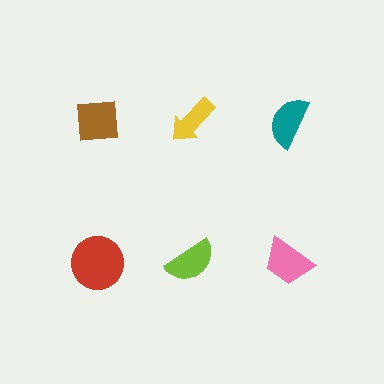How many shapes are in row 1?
3 shapes.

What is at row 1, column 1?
A brown square.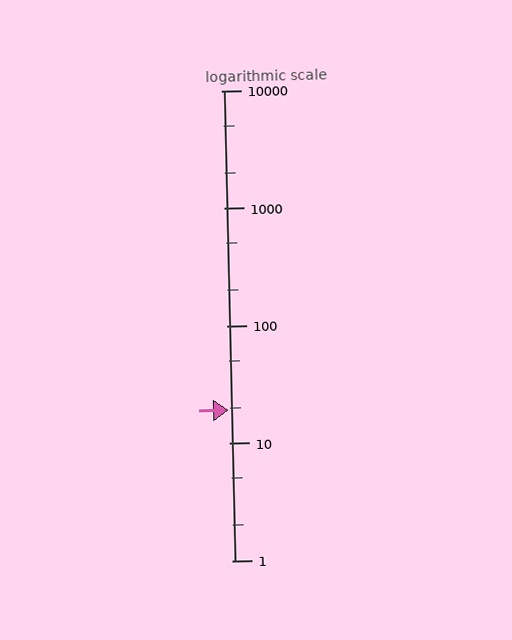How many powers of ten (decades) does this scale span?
The scale spans 4 decades, from 1 to 10000.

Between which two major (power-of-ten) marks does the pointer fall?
The pointer is between 10 and 100.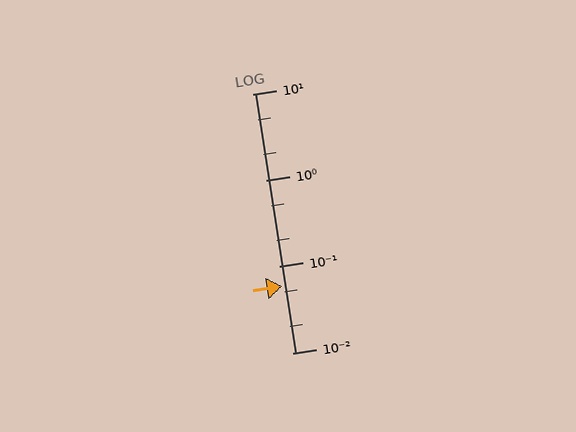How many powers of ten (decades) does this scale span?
The scale spans 3 decades, from 0.01 to 10.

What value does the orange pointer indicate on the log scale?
The pointer indicates approximately 0.06.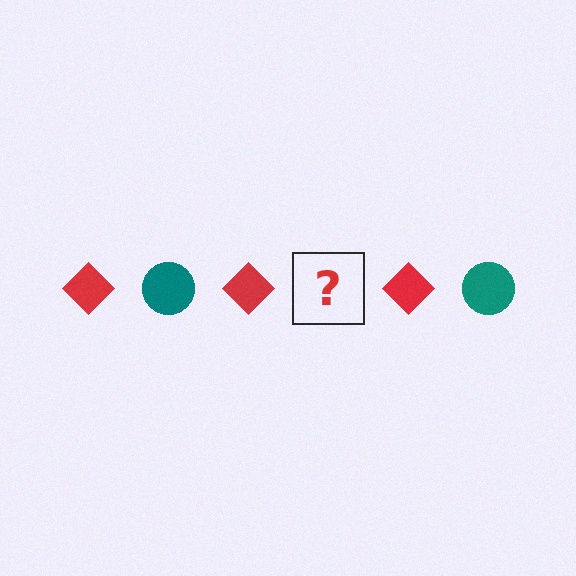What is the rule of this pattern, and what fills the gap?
The rule is that the pattern alternates between red diamond and teal circle. The gap should be filled with a teal circle.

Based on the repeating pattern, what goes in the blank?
The blank should be a teal circle.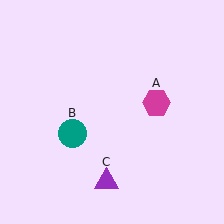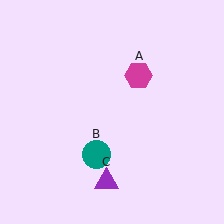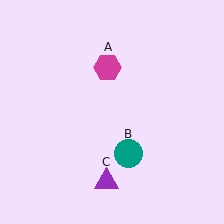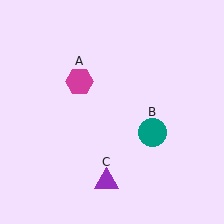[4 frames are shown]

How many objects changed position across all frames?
2 objects changed position: magenta hexagon (object A), teal circle (object B).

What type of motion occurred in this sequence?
The magenta hexagon (object A), teal circle (object B) rotated counterclockwise around the center of the scene.